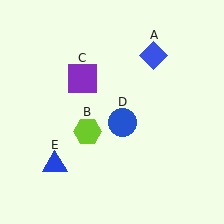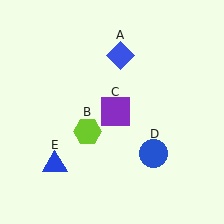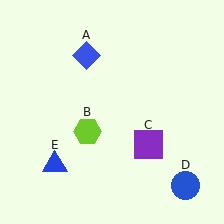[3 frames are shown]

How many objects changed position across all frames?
3 objects changed position: blue diamond (object A), purple square (object C), blue circle (object D).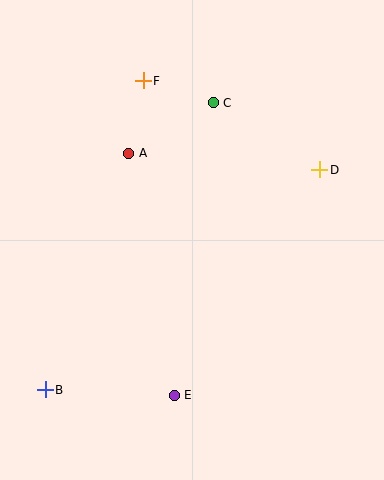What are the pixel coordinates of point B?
Point B is at (45, 390).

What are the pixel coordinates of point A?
Point A is at (129, 153).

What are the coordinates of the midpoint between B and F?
The midpoint between B and F is at (94, 235).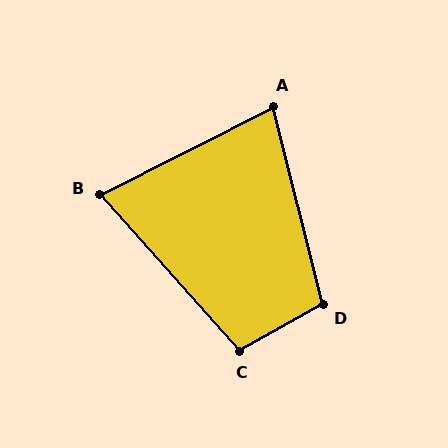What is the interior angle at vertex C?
Approximately 103 degrees (obtuse).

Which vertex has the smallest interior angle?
B, at approximately 75 degrees.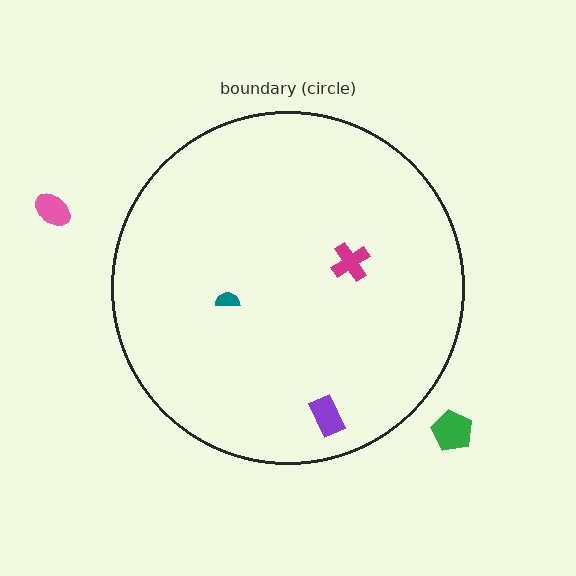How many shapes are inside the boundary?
3 inside, 2 outside.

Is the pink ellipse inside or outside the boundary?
Outside.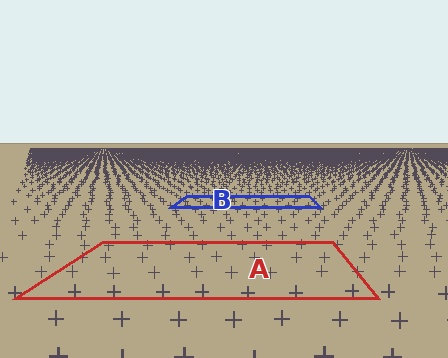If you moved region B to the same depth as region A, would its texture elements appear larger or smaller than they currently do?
They would appear larger. At a closer depth, the same texture elements are projected at a bigger on-screen size.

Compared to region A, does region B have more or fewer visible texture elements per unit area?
Region B has more texture elements per unit area — they are packed more densely because it is farther away.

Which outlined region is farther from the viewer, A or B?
Region B is farther from the viewer — the texture elements inside it appear smaller and more densely packed.